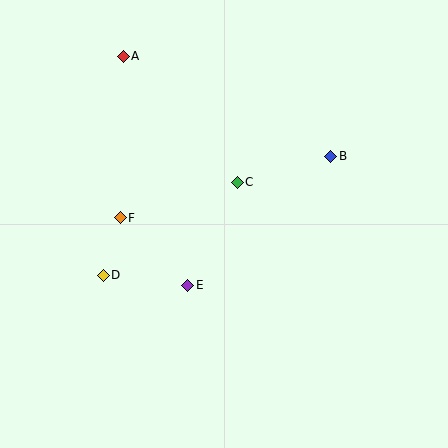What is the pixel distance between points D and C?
The distance between D and C is 163 pixels.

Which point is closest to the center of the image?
Point C at (237, 182) is closest to the center.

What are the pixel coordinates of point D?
Point D is at (103, 275).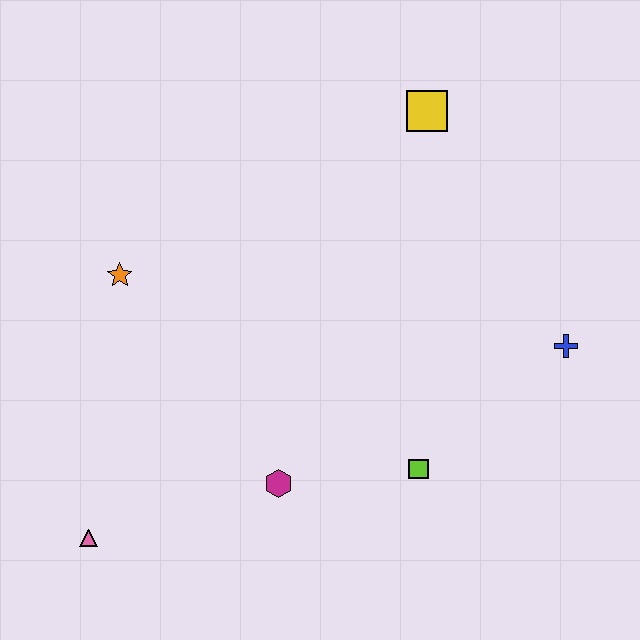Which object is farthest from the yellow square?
The pink triangle is farthest from the yellow square.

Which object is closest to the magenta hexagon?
The lime square is closest to the magenta hexagon.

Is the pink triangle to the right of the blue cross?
No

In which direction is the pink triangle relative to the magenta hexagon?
The pink triangle is to the left of the magenta hexagon.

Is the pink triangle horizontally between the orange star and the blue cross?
No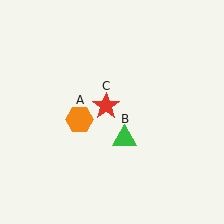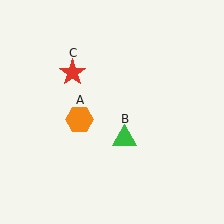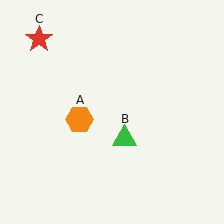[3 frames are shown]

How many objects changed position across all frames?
1 object changed position: red star (object C).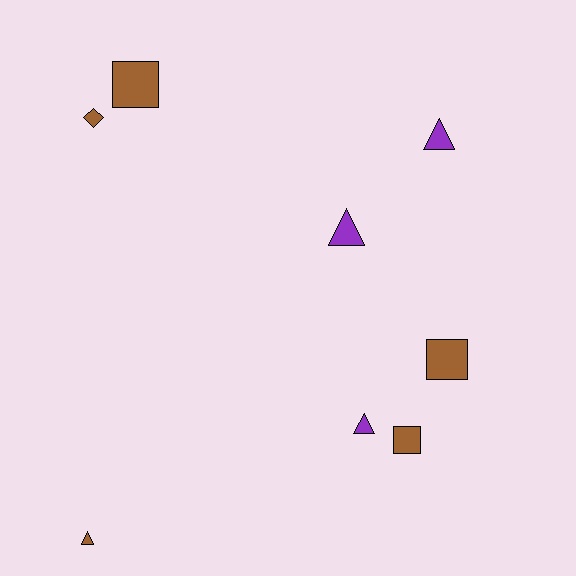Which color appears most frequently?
Brown, with 5 objects.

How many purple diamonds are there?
There are no purple diamonds.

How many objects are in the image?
There are 8 objects.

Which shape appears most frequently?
Triangle, with 4 objects.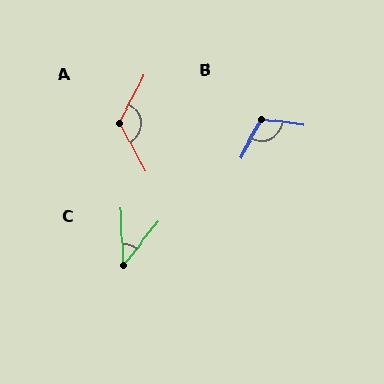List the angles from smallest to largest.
C (40°), B (111°), A (123°).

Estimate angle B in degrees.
Approximately 111 degrees.